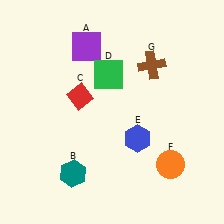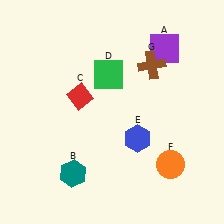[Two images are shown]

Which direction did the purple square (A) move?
The purple square (A) moved right.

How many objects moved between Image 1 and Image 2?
1 object moved between the two images.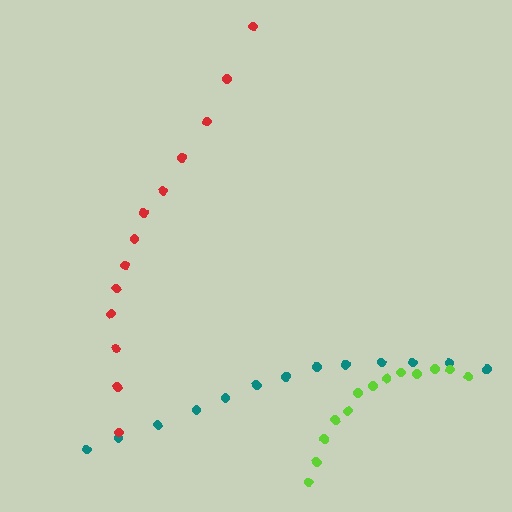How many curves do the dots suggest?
There are 3 distinct paths.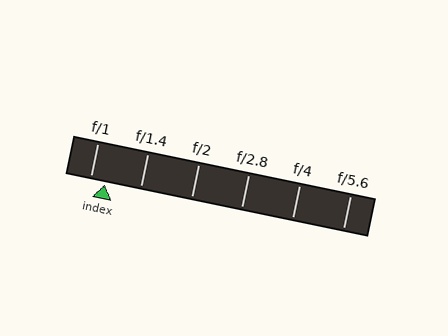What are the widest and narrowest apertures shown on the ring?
The widest aperture shown is f/1 and the narrowest is f/5.6.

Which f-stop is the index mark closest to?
The index mark is closest to f/1.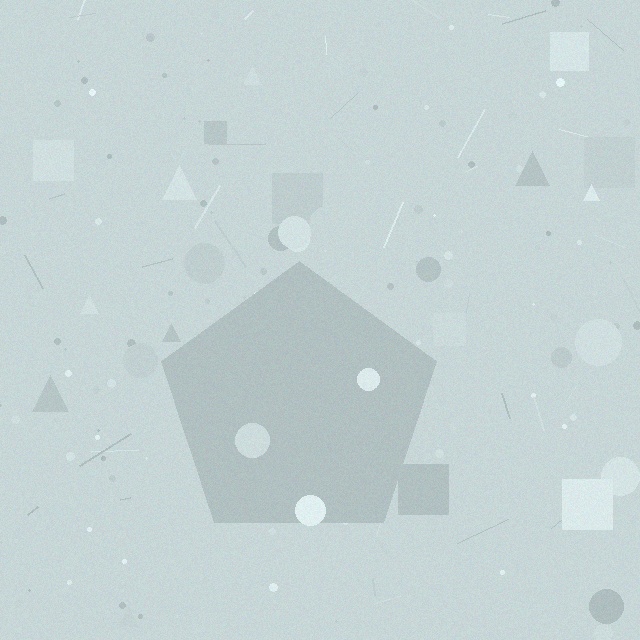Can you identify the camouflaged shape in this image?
The camouflaged shape is a pentagon.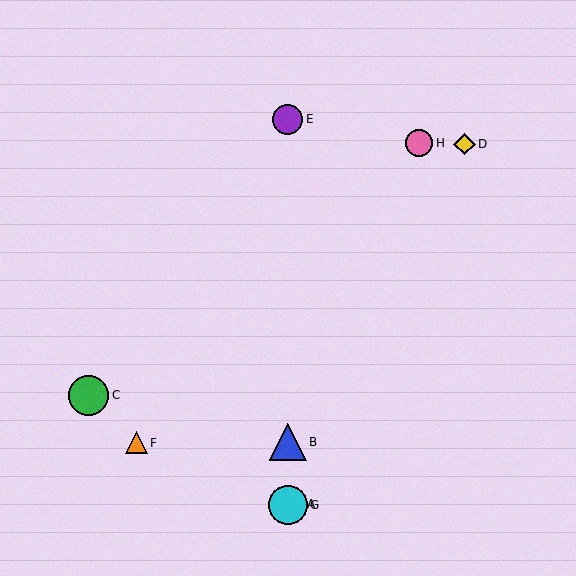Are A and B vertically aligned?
Yes, both are at x≈288.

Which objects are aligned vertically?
Objects A, B, E, G are aligned vertically.